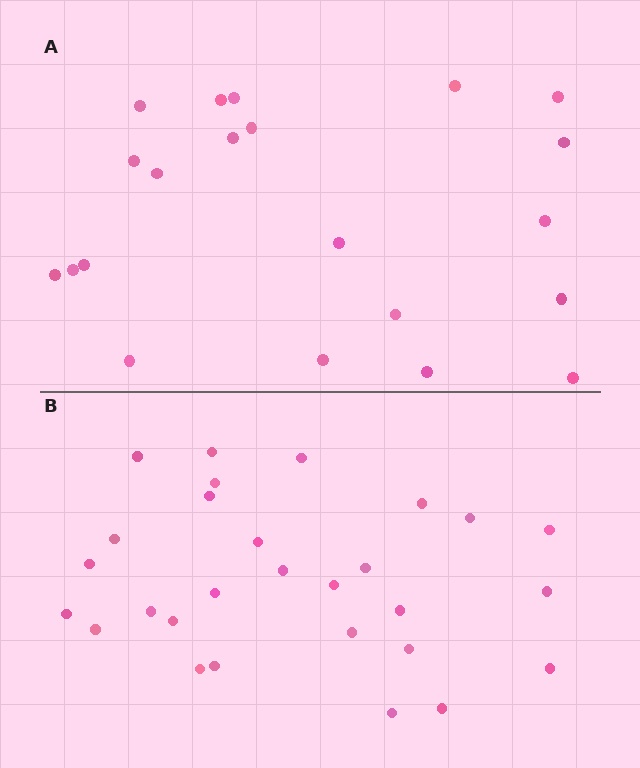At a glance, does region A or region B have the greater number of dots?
Region B (the bottom region) has more dots.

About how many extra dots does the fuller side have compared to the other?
Region B has roughly 8 or so more dots than region A.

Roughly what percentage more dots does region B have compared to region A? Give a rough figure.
About 35% more.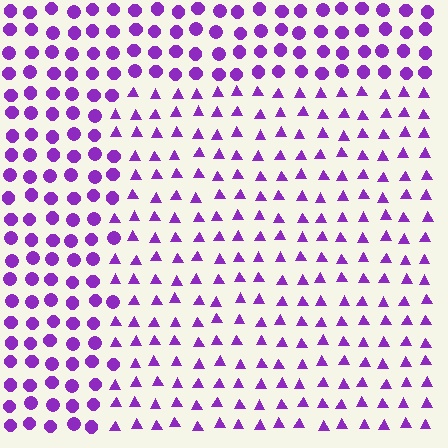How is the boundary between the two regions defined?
The boundary is defined by a change in element shape: triangles inside vs. circles outside. All elements share the same color and spacing.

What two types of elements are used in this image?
The image uses triangles inside the rectangle region and circles outside it.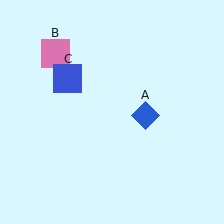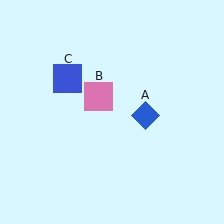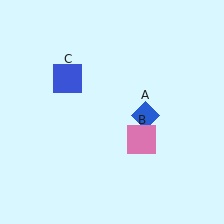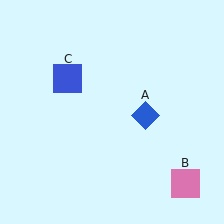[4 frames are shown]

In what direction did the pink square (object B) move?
The pink square (object B) moved down and to the right.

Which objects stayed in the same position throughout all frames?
Blue diamond (object A) and blue square (object C) remained stationary.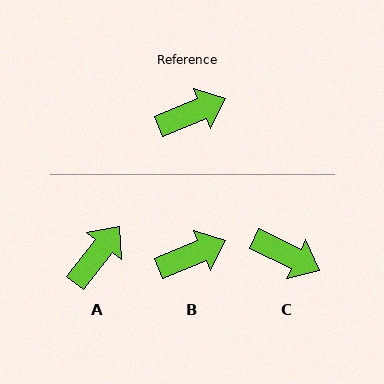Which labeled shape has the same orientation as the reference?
B.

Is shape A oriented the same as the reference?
No, it is off by about 29 degrees.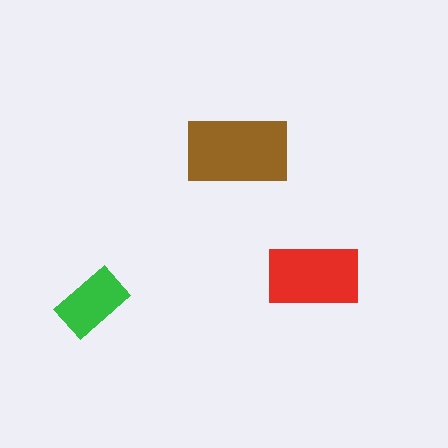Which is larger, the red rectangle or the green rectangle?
The red one.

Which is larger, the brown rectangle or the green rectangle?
The brown one.